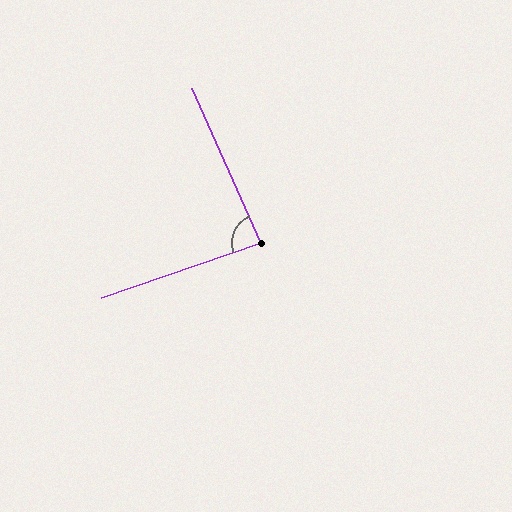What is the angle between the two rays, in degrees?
Approximately 85 degrees.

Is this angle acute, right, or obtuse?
It is approximately a right angle.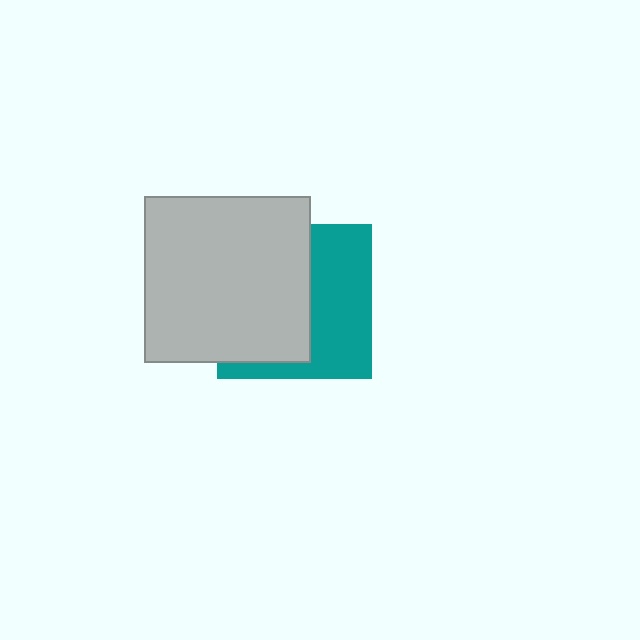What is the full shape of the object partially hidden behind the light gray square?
The partially hidden object is a teal square.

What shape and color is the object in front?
The object in front is a light gray square.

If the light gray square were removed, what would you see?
You would see the complete teal square.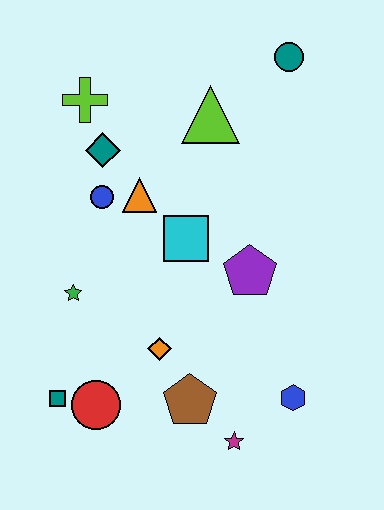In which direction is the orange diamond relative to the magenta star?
The orange diamond is above the magenta star.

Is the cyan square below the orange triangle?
Yes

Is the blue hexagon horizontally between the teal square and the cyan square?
No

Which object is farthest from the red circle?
The teal circle is farthest from the red circle.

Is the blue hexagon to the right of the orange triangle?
Yes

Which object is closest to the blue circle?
The orange triangle is closest to the blue circle.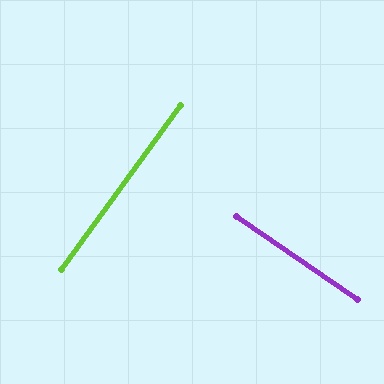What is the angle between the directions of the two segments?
Approximately 89 degrees.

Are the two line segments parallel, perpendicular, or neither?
Perpendicular — they meet at approximately 89°.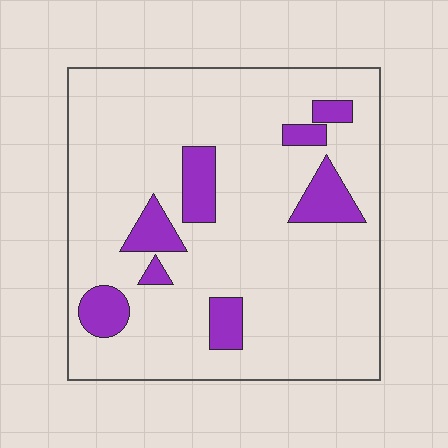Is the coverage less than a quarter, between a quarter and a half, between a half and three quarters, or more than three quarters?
Less than a quarter.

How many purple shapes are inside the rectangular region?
8.